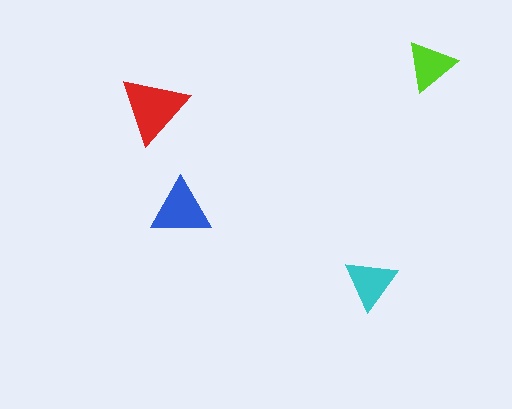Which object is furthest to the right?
The lime triangle is rightmost.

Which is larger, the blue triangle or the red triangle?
The red one.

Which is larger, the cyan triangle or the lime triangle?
The cyan one.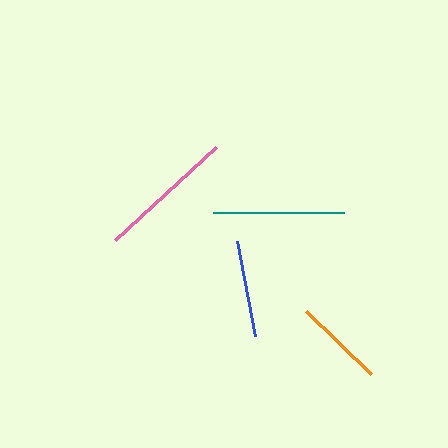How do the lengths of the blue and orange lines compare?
The blue and orange lines are approximately the same length.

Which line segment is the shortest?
The orange line is the shortest at approximately 91 pixels.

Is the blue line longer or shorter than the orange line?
The blue line is longer than the orange line.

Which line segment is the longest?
The pink line is the longest at approximately 137 pixels.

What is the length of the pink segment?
The pink segment is approximately 137 pixels long.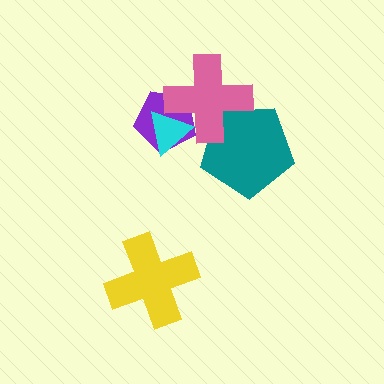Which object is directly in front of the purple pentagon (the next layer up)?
The cyan triangle is directly in front of the purple pentagon.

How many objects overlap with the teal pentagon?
1 object overlaps with the teal pentagon.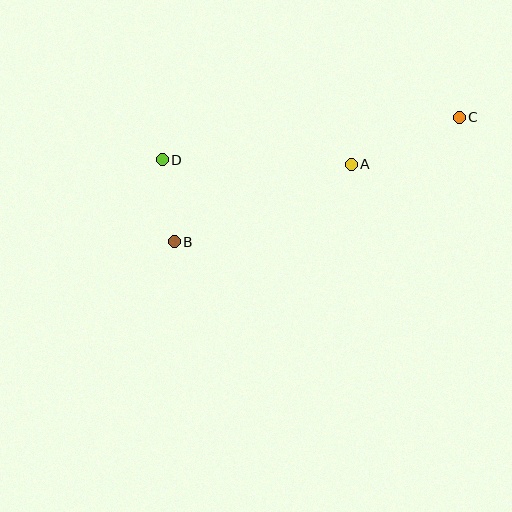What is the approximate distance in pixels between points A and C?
The distance between A and C is approximately 118 pixels.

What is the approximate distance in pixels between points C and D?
The distance between C and D is approximately 300 pixels.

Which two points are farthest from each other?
Points B and C are farthest from each other.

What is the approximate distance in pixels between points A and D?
The distance between A and D is approximately 189 pixels.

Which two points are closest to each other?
Points B and D are closest to each other.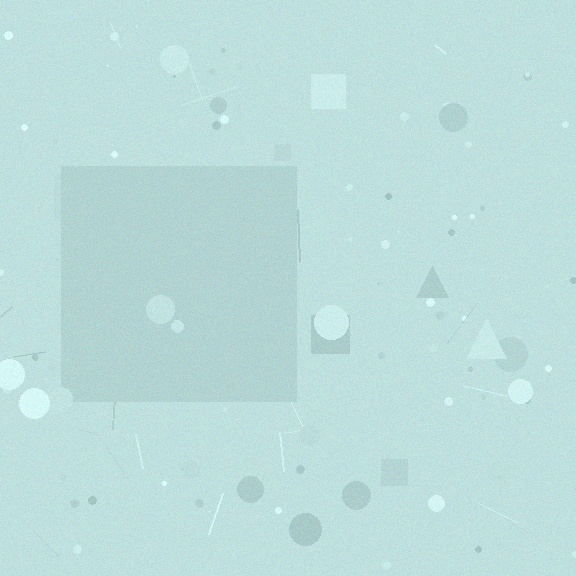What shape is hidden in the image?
A square is hidden in the image.